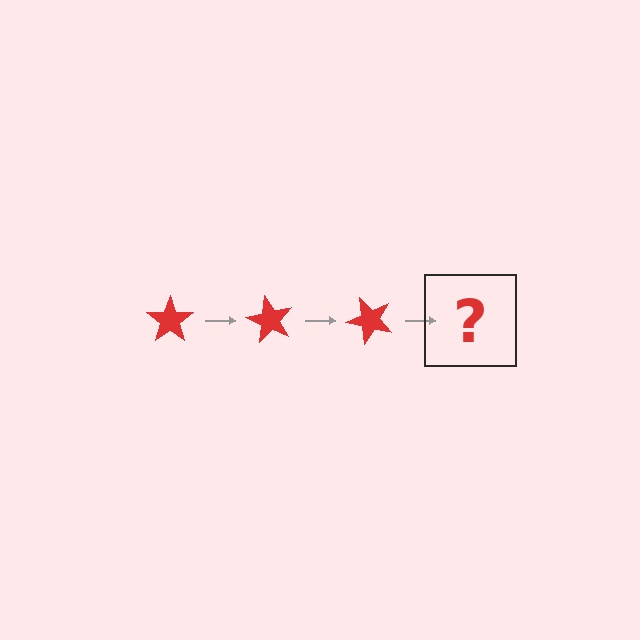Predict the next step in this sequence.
The next step is a red star rotated 180 degrees.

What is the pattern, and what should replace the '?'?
The pattern is that the star rotates 60 degrees each step. The '?' should be a red star rotated 180 degrees.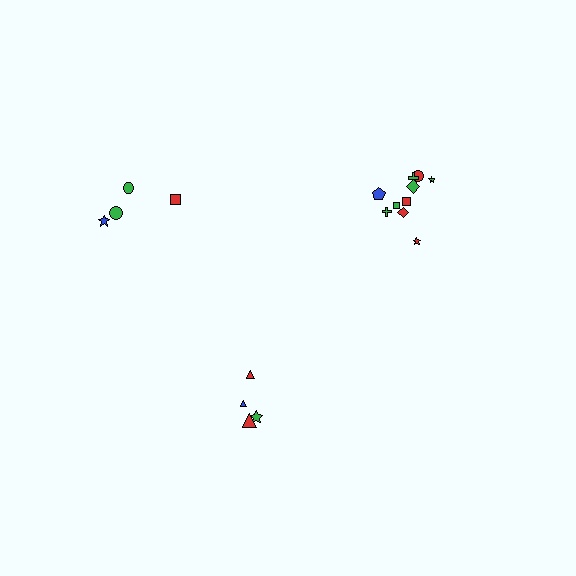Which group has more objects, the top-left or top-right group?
The top-right group.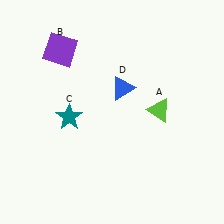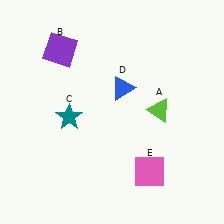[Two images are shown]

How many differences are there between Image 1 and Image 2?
There is 1 difference between the two images.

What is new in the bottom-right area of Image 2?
A pink square (E) was added in the bottom-right area of Image 2.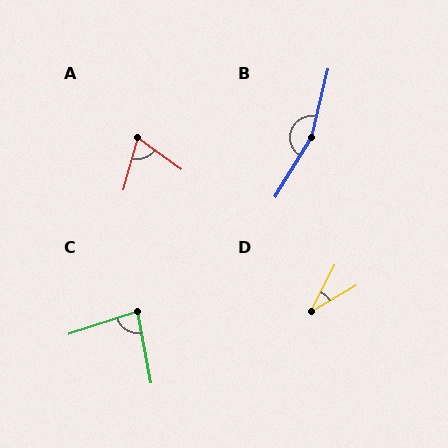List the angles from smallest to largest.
D (34°), A (70°), C (82°), B (162°).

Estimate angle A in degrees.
Approximately 70 degrees.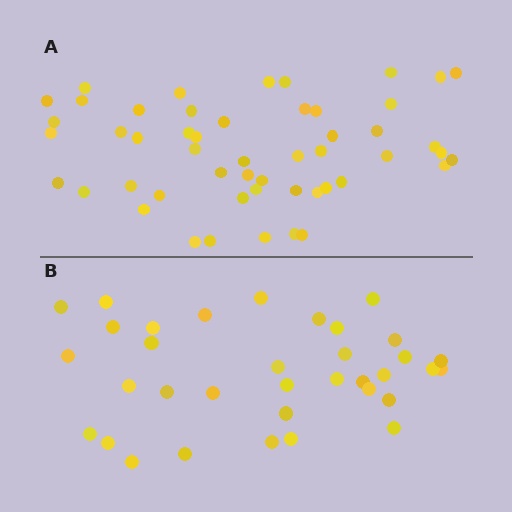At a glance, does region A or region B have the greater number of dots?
Region A (the top region) has more dots.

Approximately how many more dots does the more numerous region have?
Region A has approximately 15 more dots than region B.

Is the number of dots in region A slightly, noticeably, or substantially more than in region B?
Region A has substantially more. The ratio is roughly 1.5 to 1.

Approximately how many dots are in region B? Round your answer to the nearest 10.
About 40 dots. (The exact count is 35, which rounds to 40.)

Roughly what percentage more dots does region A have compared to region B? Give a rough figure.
About 45% more.